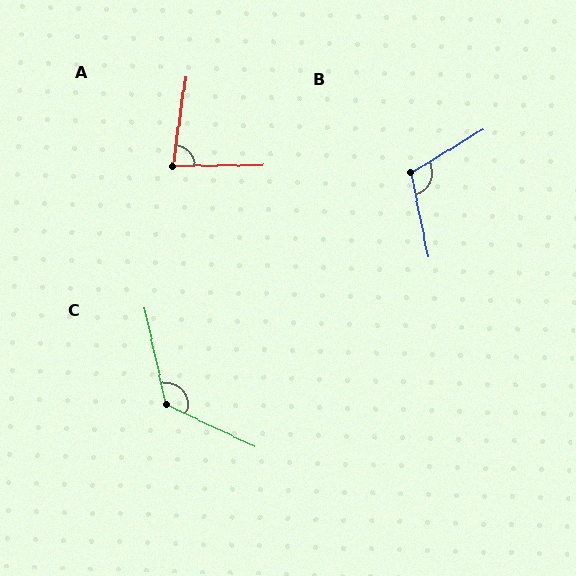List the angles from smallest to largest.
A (81°), B (109°), C (128°).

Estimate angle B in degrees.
Approximately 109 degrees.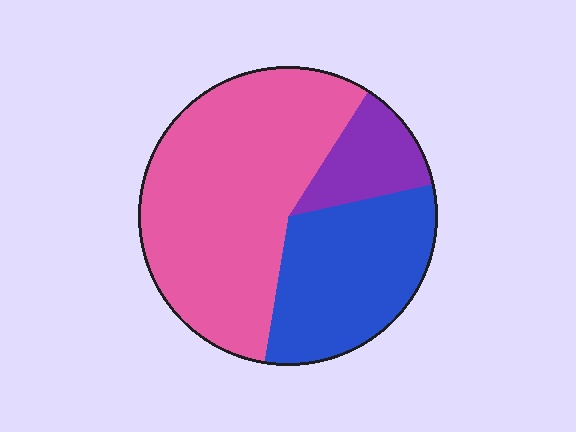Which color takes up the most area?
Pink, at roughly 55%.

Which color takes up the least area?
Purple, at roughly 10%.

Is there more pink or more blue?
Pink.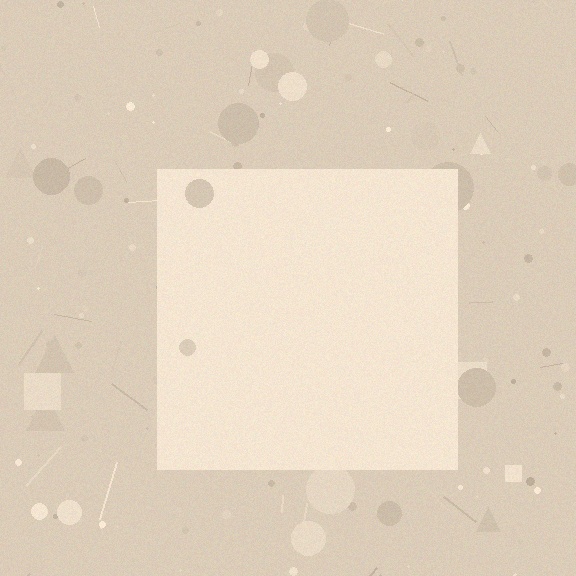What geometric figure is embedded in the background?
A square is embedded in the background.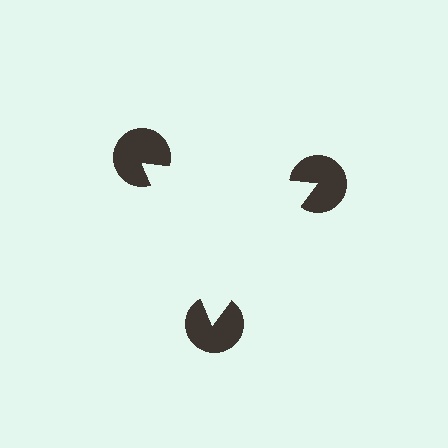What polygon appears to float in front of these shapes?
An illusory triangle — its edges are inferred from the aligned wedge cuts in the pac-man discs, not physically drawn.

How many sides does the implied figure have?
3 sides.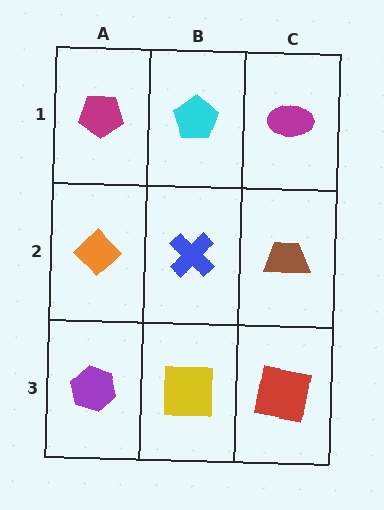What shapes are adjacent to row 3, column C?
A brown trapezoid (row 2, column C), a yellow square (row 3, column B).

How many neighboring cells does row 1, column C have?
2.